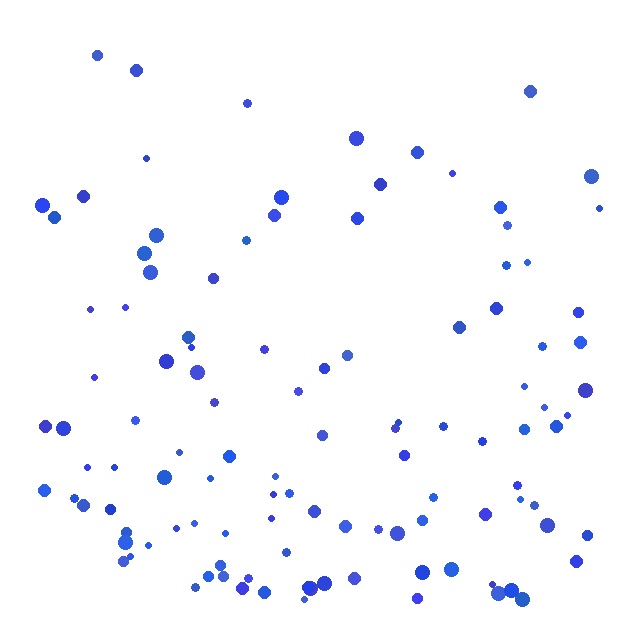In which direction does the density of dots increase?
From top to bottom, with the bottom side densest.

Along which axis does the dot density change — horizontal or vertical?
Vertical.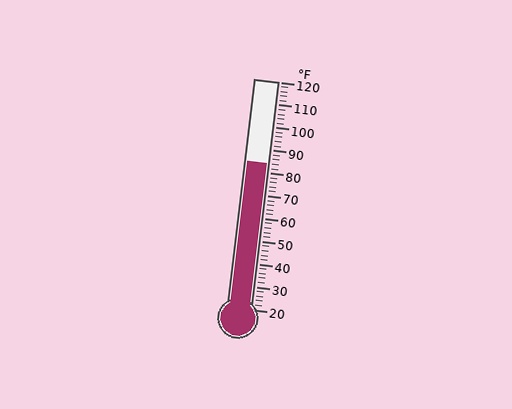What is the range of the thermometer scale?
The thermometer scale ranges from 20°F to 120°F.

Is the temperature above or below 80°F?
The temperature is above 80°F.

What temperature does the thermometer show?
The thermometer shows approximately 84°F.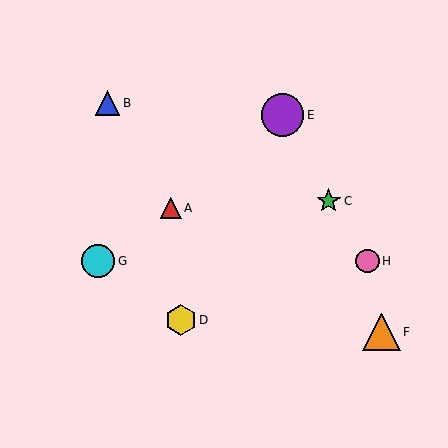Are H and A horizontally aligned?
No, H is at y≈261 and A is at y≈208.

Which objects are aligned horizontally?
Objects G, H are aligned horizontally.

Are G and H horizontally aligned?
Yes, both are at y≈261.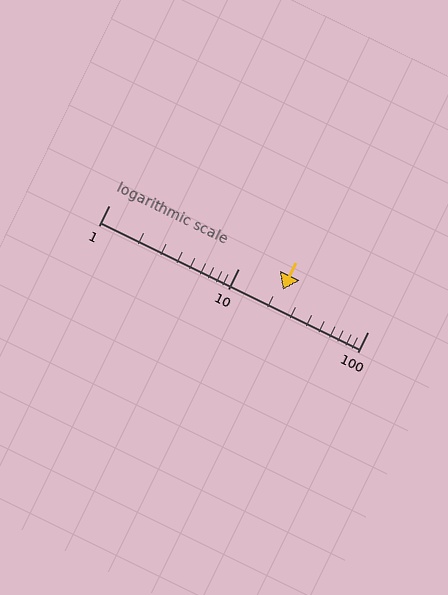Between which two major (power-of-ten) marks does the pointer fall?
The pointer is between 10 and 100.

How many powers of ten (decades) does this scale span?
The scale spans 2 decades, from 1 to 100.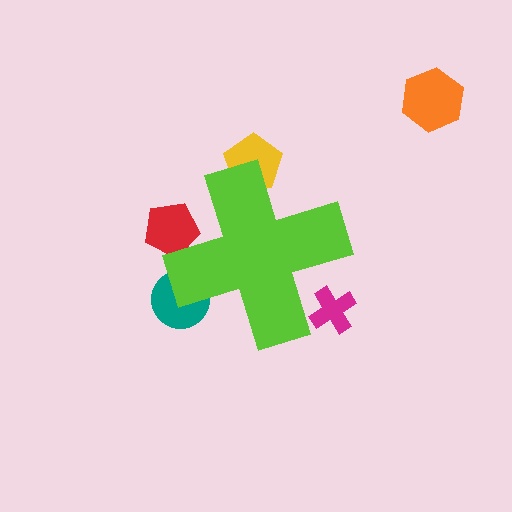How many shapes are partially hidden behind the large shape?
4 shapes are partially hidden.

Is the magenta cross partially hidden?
Yes, the magenta cross is partially hidden behind the lime cross.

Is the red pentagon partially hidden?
Yes, the red pentagon is partially hidden behind the lime cross.